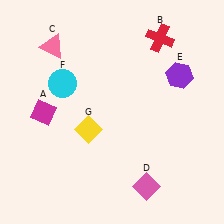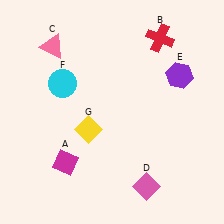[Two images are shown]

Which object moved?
The magenta diamond (A) moved down.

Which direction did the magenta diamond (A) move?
The magenta diamond (A) moved down.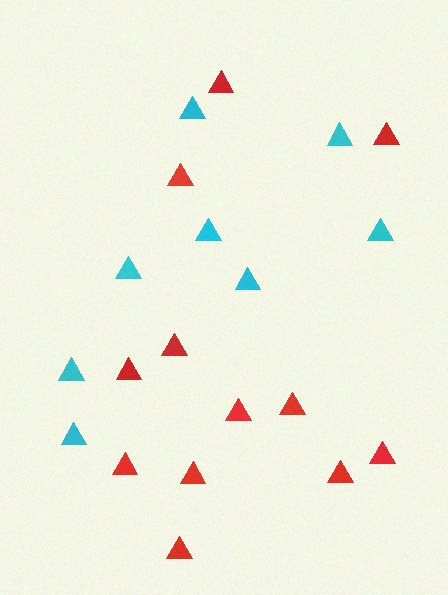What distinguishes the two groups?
There are 2 groups: one group of red triangles (12) and one group of cyan triangles (8).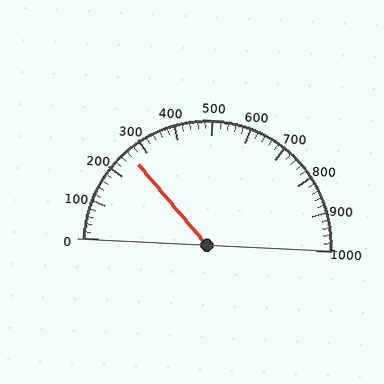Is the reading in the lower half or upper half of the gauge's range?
The reading is in the lower half of the range (0 to 1000).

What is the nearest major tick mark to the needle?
The nearest major tick mark is 300.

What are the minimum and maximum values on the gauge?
The gauge ranges from 0 to 1000.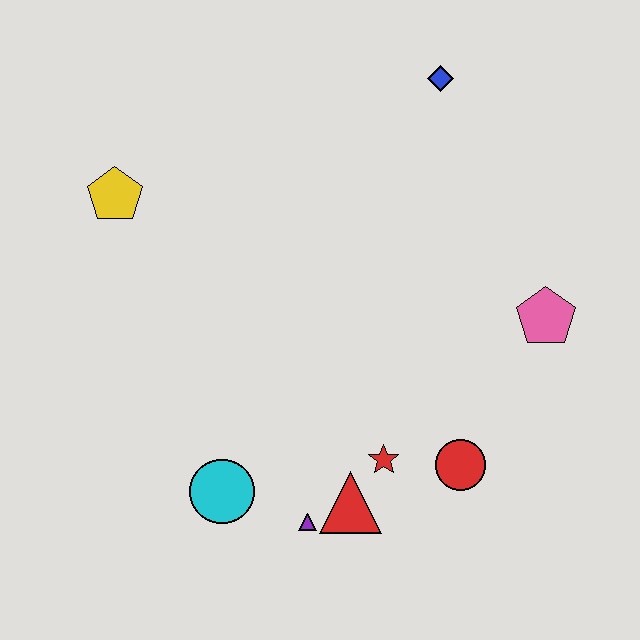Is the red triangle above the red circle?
No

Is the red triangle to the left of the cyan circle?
No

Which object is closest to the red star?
The red triangle is closest to the red star.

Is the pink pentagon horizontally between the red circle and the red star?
No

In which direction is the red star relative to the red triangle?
The red star is above the red triangle.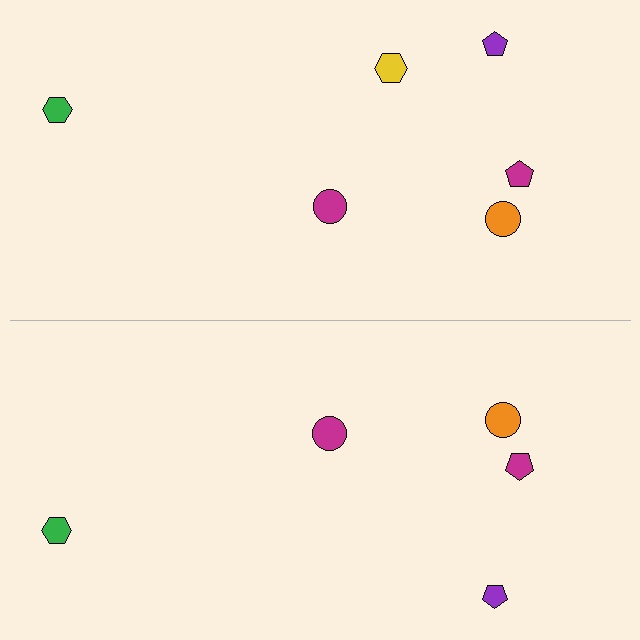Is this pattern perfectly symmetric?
No, the pattern is not perfectly symmetric. A yellow hexagon is missing from the bottom side.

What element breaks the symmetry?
A yellow hexagon is missing from the bottom side.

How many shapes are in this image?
There are 11 shapes in this image.